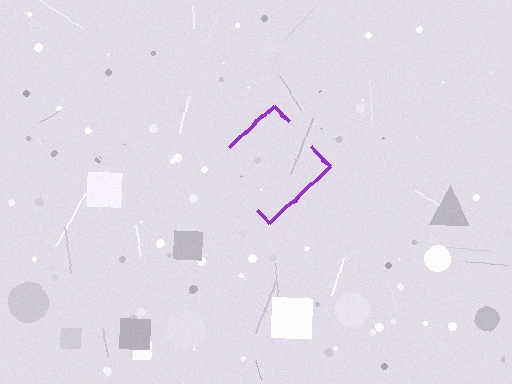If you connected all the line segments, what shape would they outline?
They would outline a diamond.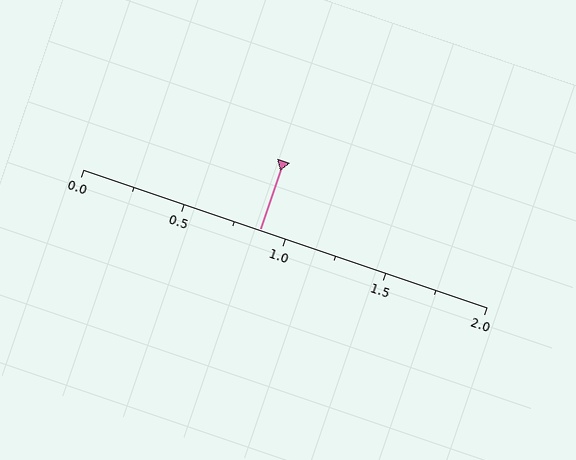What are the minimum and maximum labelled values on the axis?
The axis runs from 0.0 to 2.0.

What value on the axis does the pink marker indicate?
The marker indicates approximately 0.88.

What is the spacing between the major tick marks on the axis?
The major ticks are spaced 0.5 apart.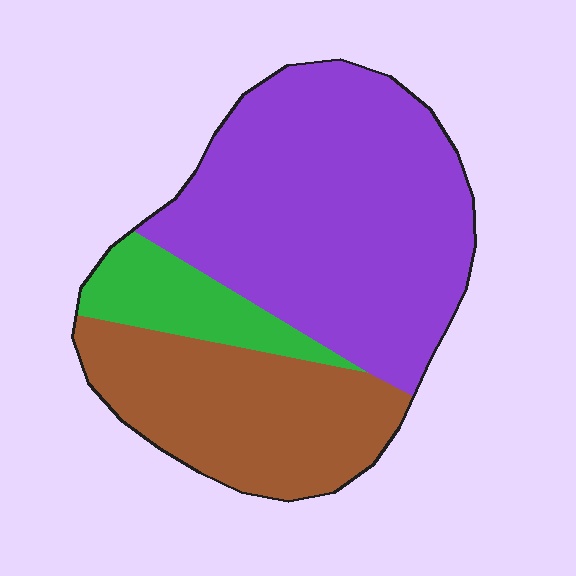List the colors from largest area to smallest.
From largest to smallest: purple, brown, green.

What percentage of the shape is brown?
Brown takes up about one third (1/3) of the shape.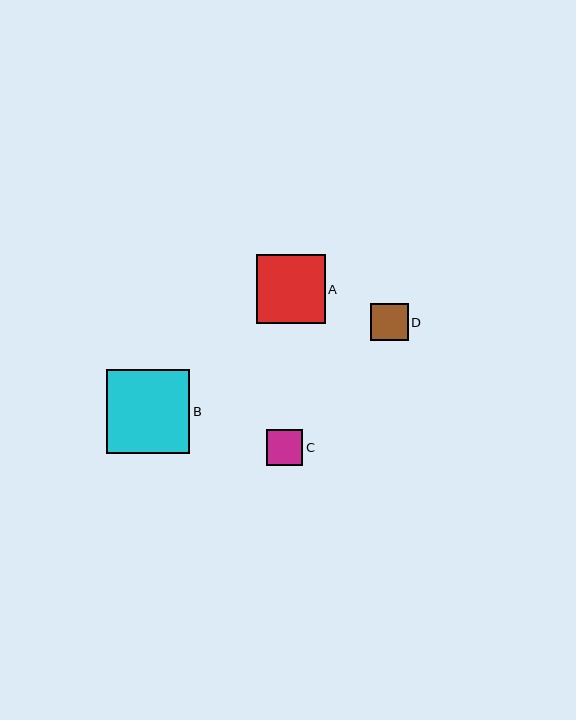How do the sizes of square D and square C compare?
Square D and square C are approximately the same size.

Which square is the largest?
Square B is the largest with a size of approximately 83 pixels.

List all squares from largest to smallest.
From largest to smallest: B, A, D, C.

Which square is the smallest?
Square C is the smallest with a size of approximately 36 pixels.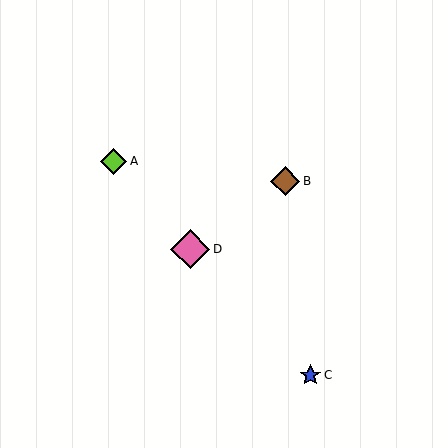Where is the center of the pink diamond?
The center of the pink diamond is at (190, 249).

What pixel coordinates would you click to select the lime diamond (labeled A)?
Click at (114, 161) to select the lime diamond A.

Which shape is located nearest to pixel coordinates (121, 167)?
The lime diamond (labeled A) at (114, 161) is nearest to that location.